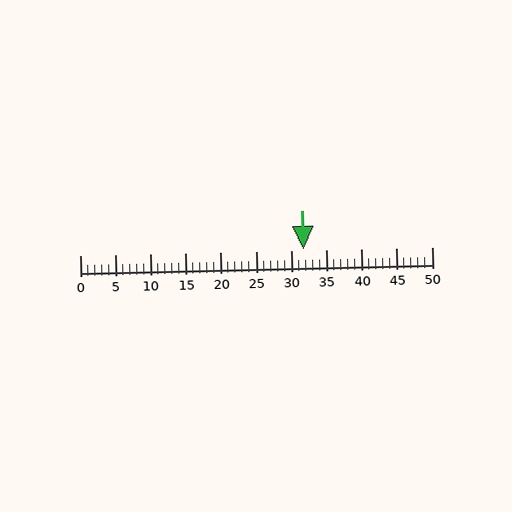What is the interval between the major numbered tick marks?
The major tick marks are spaced 5 units apart.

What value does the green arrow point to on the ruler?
The green arrow points to approximately 32.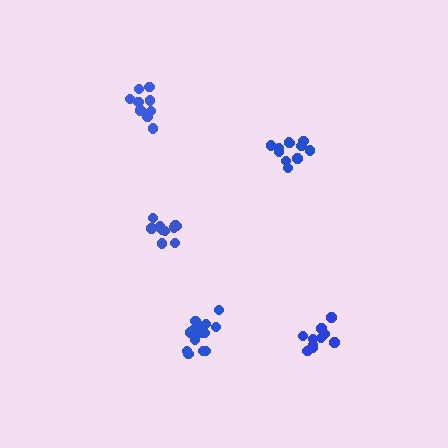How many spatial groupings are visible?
There are 5 spatial groupings.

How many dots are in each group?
Group 1: 10 dots, Group 2: 11 dots, Group 3: 10 dots, Group 4: 9 dots, Group 5: 14 dots (54 total).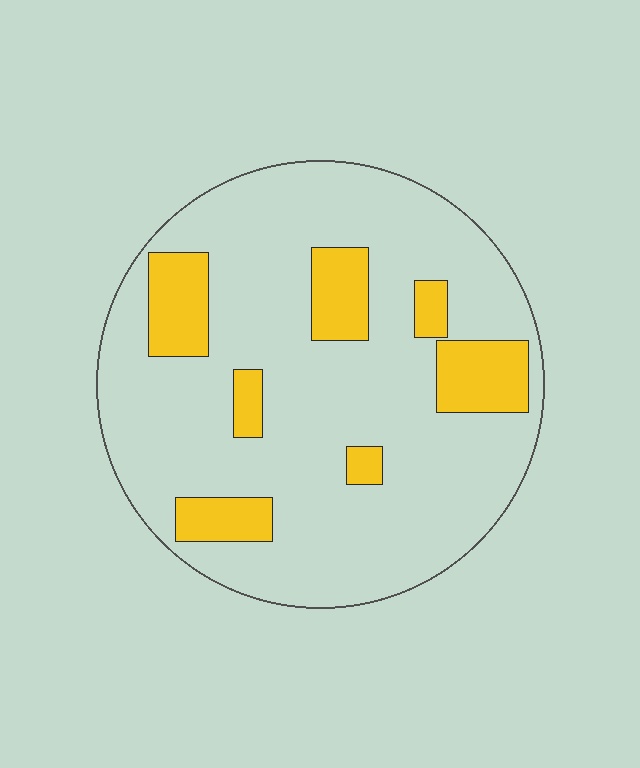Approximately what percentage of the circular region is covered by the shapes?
Approximately 20%.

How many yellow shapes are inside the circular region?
7.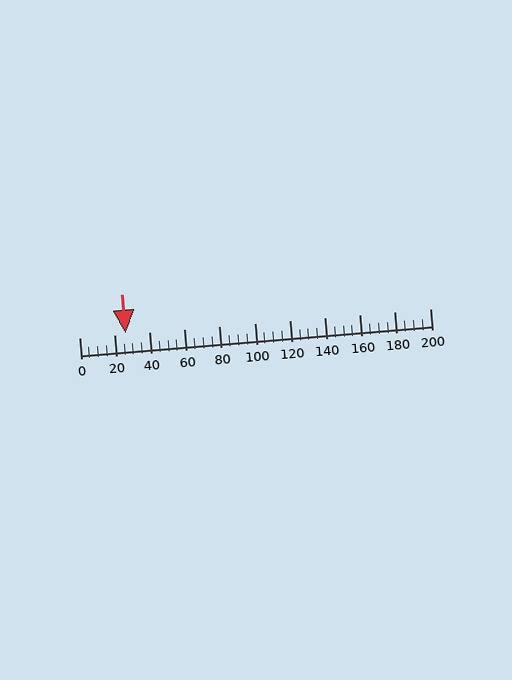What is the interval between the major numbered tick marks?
The major tick marks are spaced 20 units apart.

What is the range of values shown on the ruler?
The ruler shows values from 0 to 200.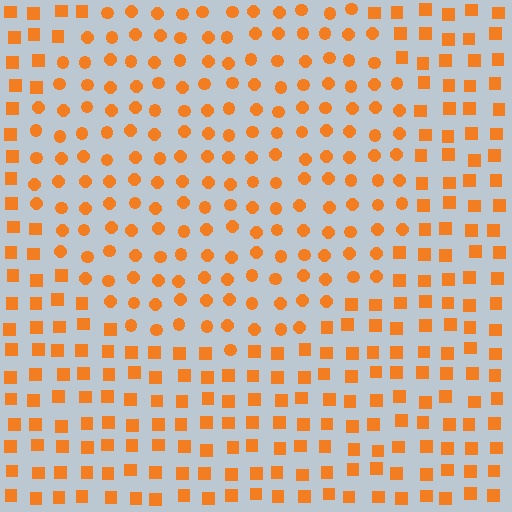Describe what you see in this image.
The image is filled with small orange elements arranged in a uniform grid. A circle-shaped region contains circles, while the surrounding area contains squares. The boundary is defined purely by the change in element shape.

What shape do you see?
I see a circle.